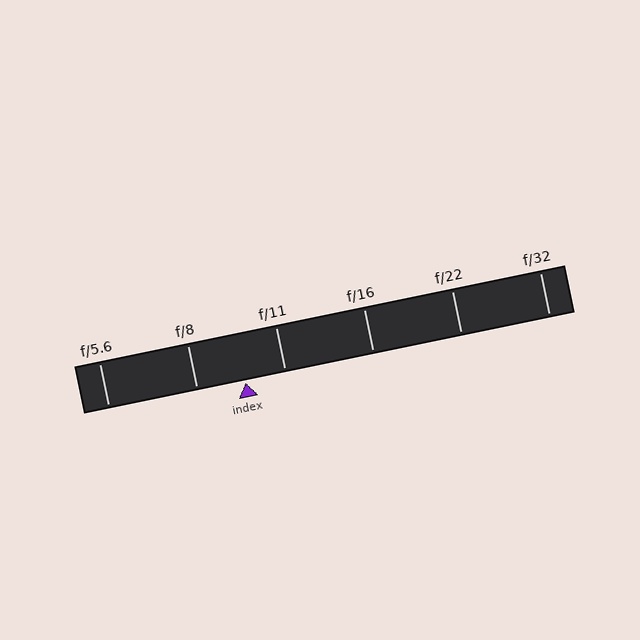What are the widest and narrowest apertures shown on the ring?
The widest aperture shown is f/5.6 and the narrowest is f/32.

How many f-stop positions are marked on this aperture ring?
There are 6 f-stop positions marked.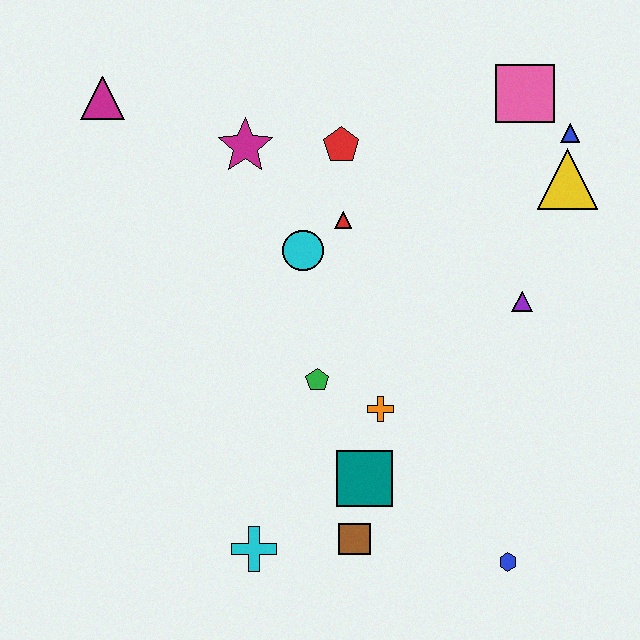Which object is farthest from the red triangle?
The blue hexagon is farthest from the red triangle.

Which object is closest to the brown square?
The teal square is closest to the brown square.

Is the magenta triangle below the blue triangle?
No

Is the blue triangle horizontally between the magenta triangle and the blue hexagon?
No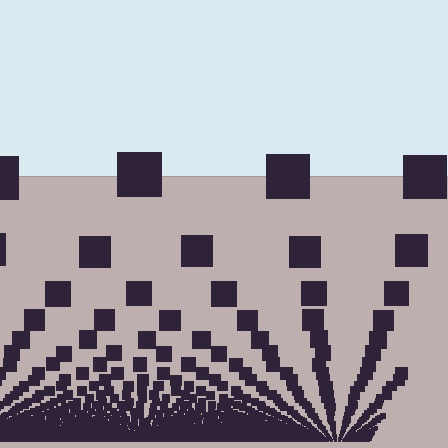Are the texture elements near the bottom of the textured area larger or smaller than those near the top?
Smaller. The gradient is inverted — elements near the bottom are smaller and denser.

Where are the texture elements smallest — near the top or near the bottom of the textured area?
Near the bottom.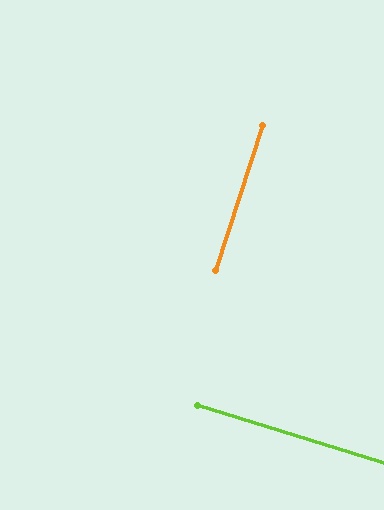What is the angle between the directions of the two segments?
Approximately 89 degrees.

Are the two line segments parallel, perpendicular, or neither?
Perpendicular — they meet at approximately 89°.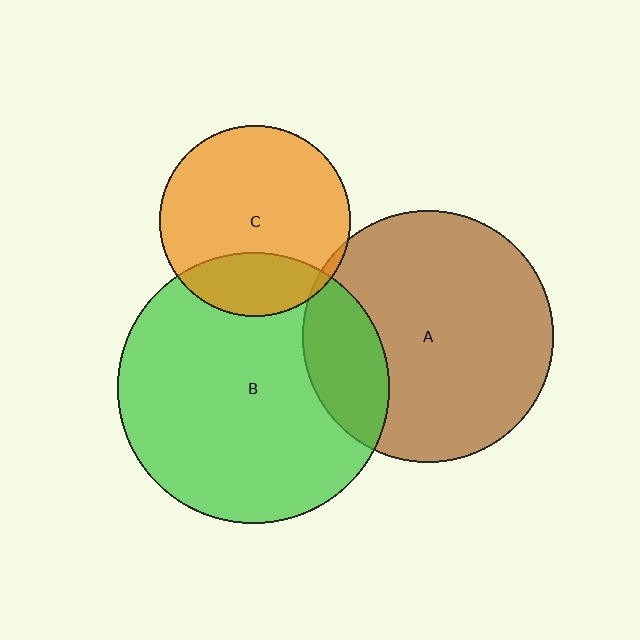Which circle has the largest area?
Circle B (green).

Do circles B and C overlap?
Yes.